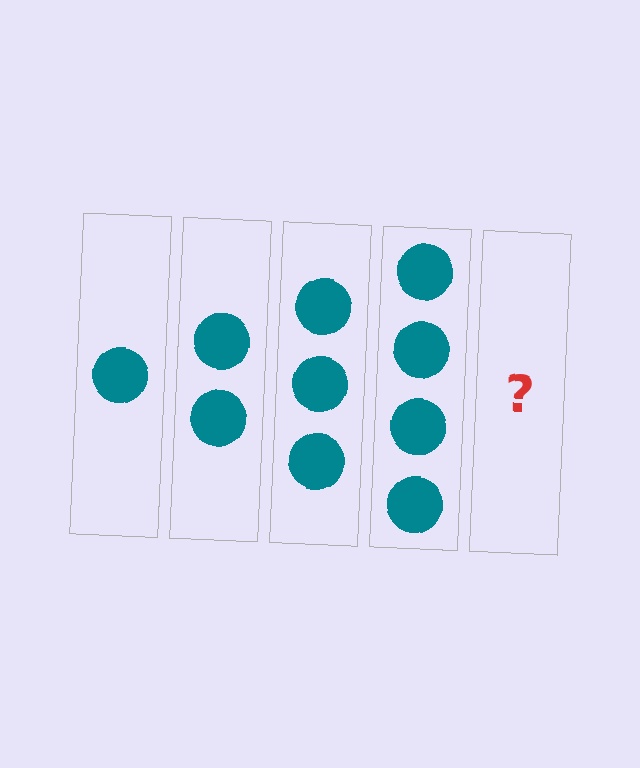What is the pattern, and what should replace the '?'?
The pattern is that each step adds one more circle. The '?' should be 5 circles.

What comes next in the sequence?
The next element should be 5 circles.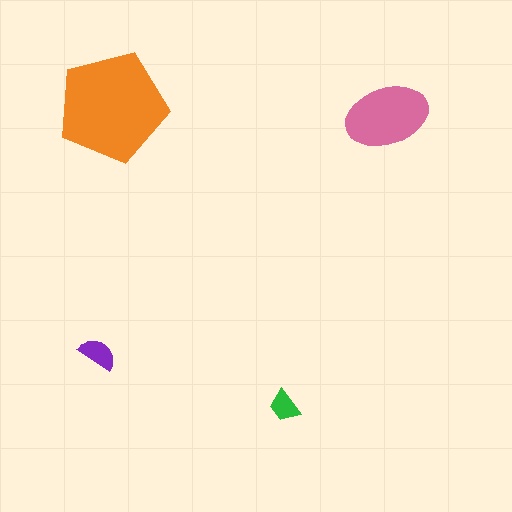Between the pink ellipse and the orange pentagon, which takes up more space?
The orange pentagon.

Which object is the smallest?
The green trapezoid.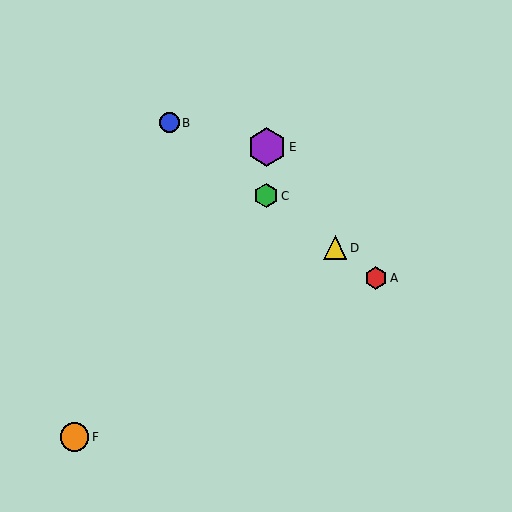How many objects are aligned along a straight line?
4 objects (A, B, C, D) are aligned along a straight line.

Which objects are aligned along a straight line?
Objects A, B, C, D are aligned along a straight line.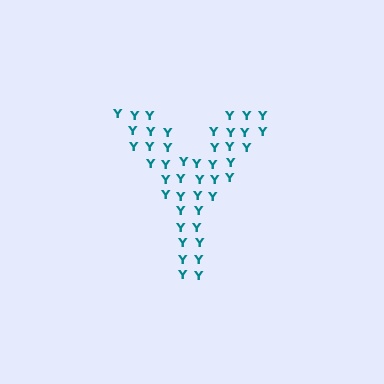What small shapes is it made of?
It is made of small letter Y's.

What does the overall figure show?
The overall figure shows the letter Y.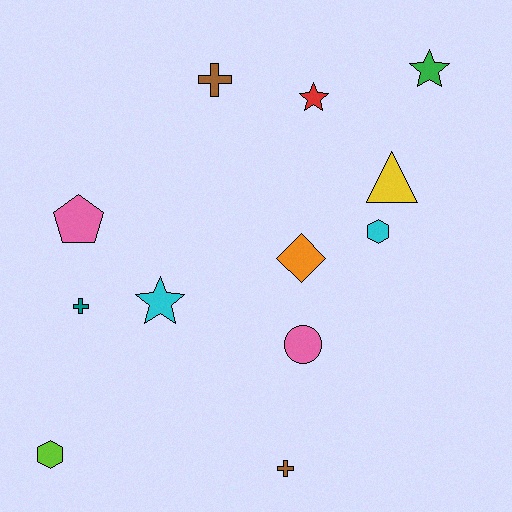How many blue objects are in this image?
There are no blue objects.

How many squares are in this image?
There are no squares.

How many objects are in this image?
There are 12 objects.